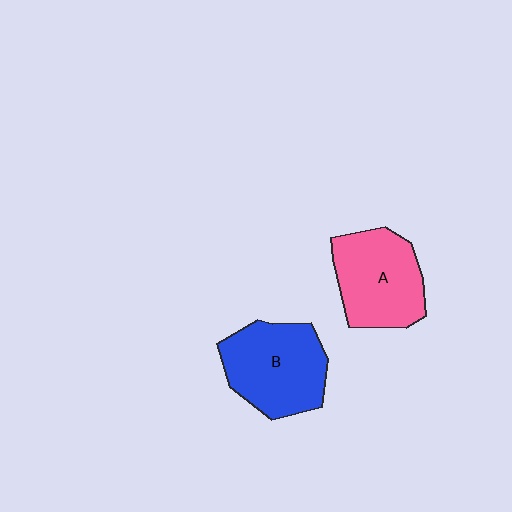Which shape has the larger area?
Shape B (blue).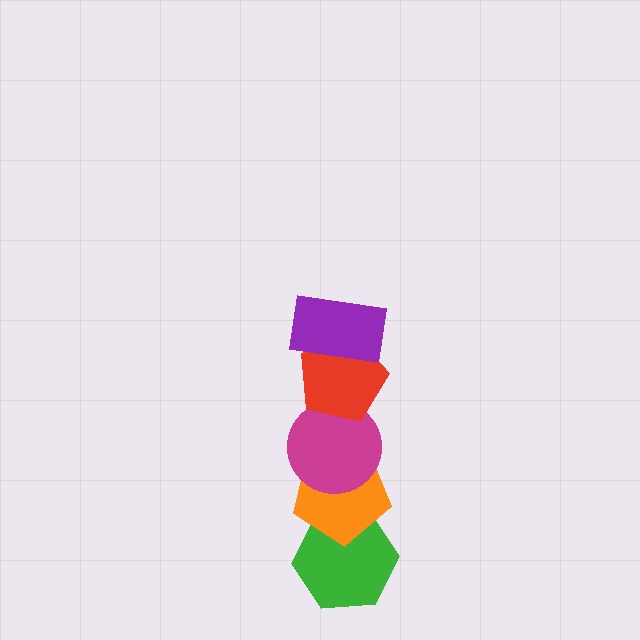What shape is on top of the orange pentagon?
The magenta circle is on top of the orange pentagon.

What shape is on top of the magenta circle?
The red pentagon is on top of the magenta circle.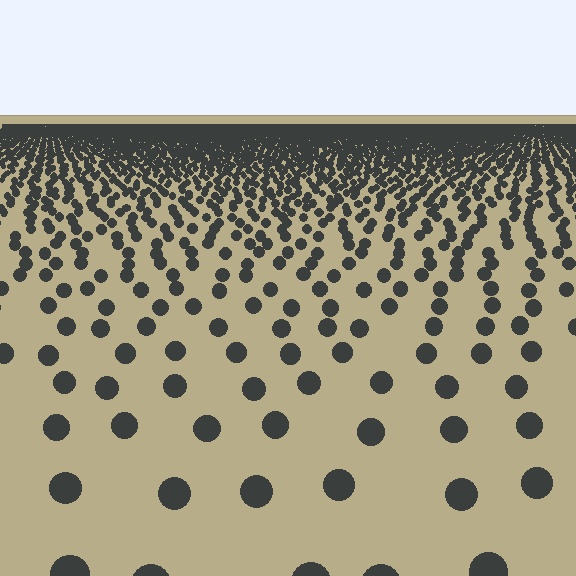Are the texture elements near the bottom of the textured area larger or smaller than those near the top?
Larger. Near the bottom, elements are closer to the viewer and appear at a bigger on-screen size.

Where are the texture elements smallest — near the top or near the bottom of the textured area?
Near the top.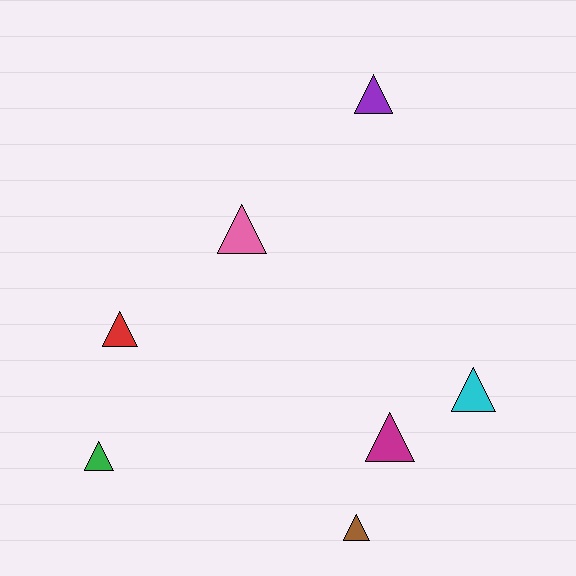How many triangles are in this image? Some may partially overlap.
There are 7 triangles.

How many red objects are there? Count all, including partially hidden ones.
There is 1 red object.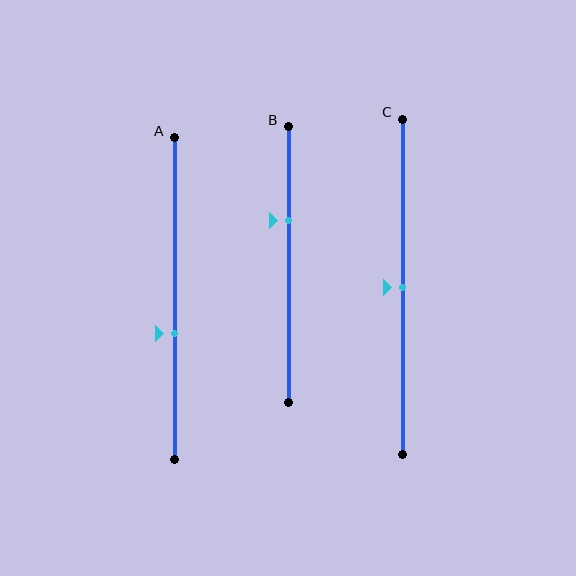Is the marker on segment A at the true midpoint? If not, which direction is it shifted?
No, the marker on segment A is shifted downward by about 11% of the segment length.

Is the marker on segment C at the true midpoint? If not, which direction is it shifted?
Yes, the marker on segment C is at the true midpoint.